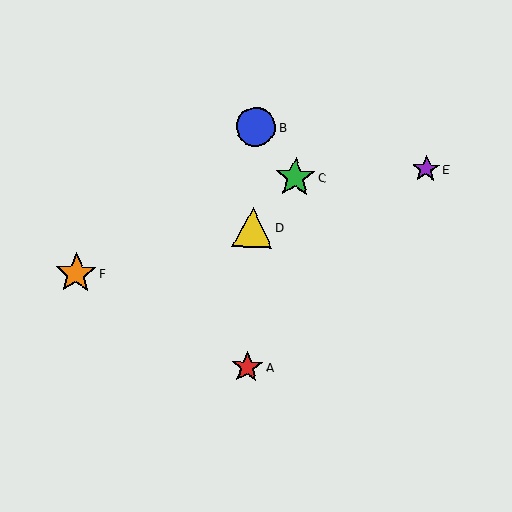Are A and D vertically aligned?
Yes, both are at x≈247.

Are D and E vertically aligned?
No, D is at x≈252 and E is at x≈426.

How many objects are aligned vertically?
3 objects (A, B, D) are aligned vertically.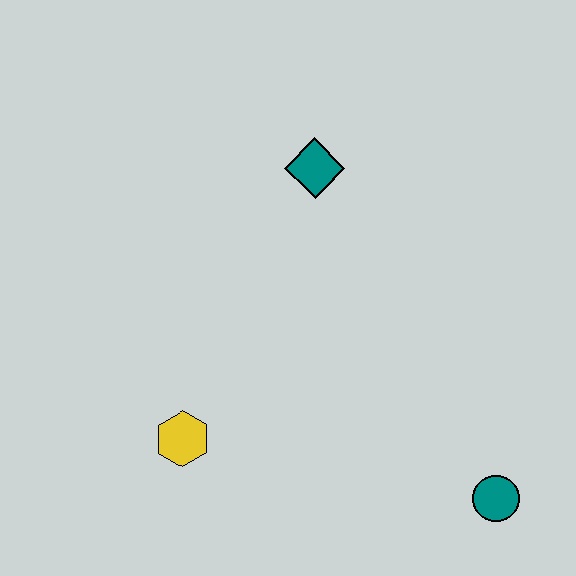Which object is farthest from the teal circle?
The teal diamond is farthest from the teal circle.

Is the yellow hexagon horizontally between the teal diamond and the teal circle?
No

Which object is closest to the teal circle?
The yellow hexagon is closest to the teal circle.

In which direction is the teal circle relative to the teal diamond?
The teal circle is below the teal diamond.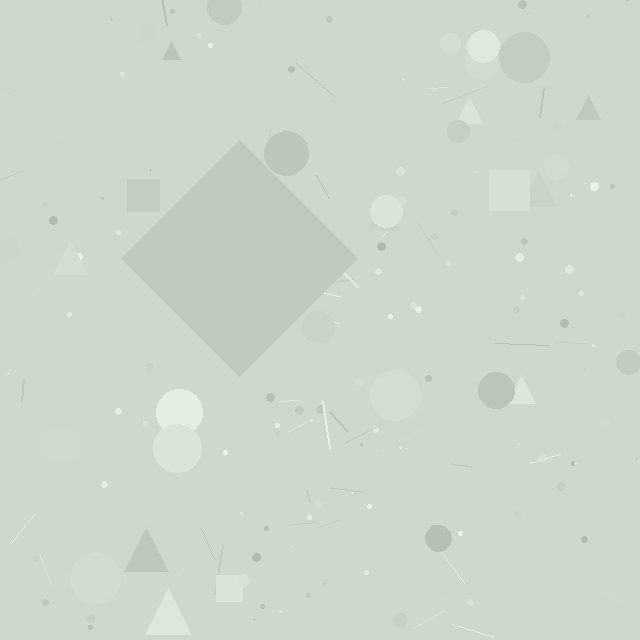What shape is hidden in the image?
A diamond is hidden in the image.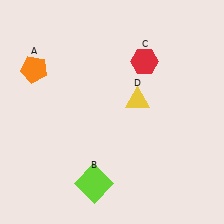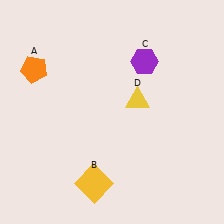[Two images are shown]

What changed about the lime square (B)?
In Image 1, B is lime. In Image 2, it changed to yellow.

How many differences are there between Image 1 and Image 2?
There are 2 differences between the two images.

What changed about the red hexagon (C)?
In Image 1, C is red. In Image 2, it changed to purple.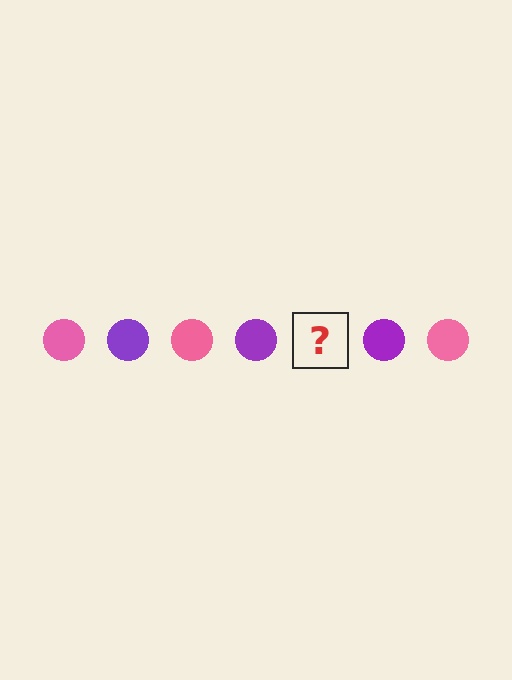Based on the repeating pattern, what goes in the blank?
The blank should be a pink circle.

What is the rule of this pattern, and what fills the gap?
The rule is that the pattern cycles through pink, purple circles. The gap should be filled with a pink circle.